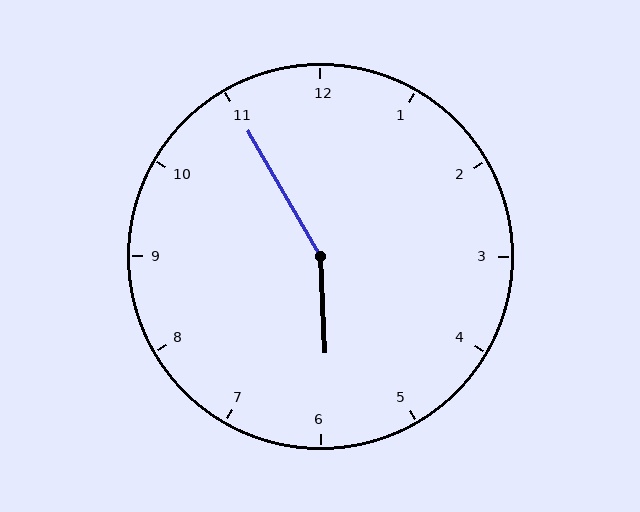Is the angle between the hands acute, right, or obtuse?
It is obtuse.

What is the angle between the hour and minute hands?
Approximately 152 degrees.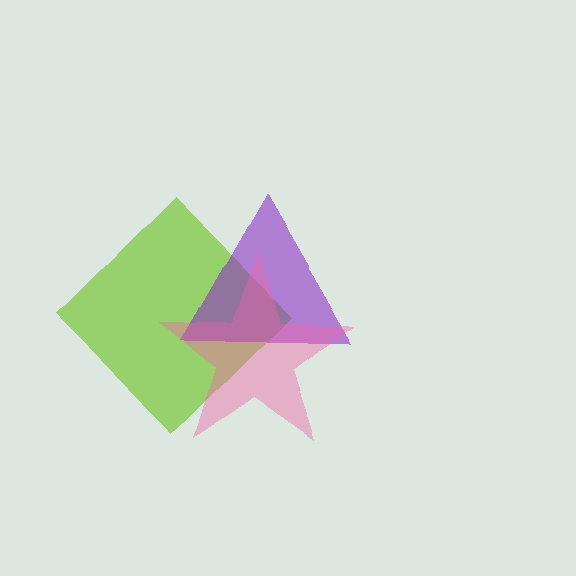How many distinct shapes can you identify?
There are 3 distinct shapes: a lime diamond, a purple triangle, a pink star.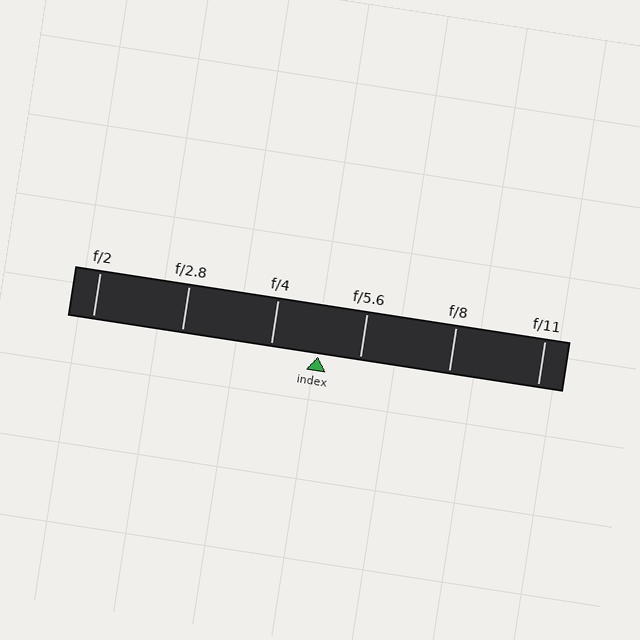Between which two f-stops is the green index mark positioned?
The index mark is between f/4 and f/5.6.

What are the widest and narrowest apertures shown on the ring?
The widest aperture shown is f/2 and the narrowest is f/11.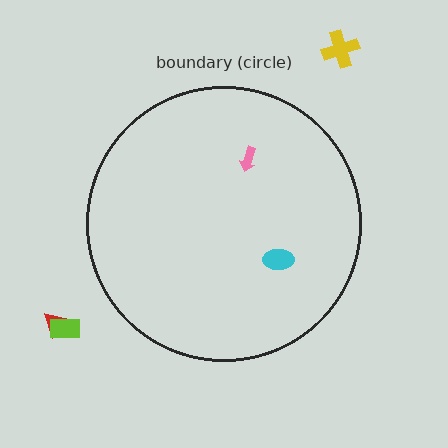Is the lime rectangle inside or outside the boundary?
Outside.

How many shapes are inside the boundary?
2 inside, 3 outside.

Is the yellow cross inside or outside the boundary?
Outside.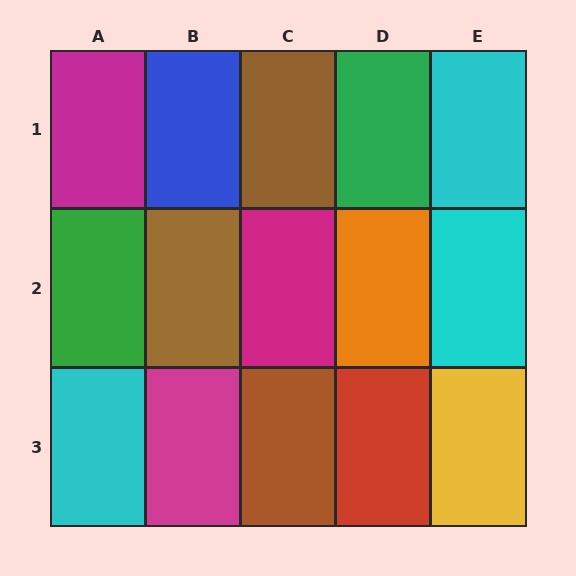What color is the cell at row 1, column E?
Cyan.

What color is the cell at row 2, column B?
Brown.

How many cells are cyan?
3 cells are cyan.